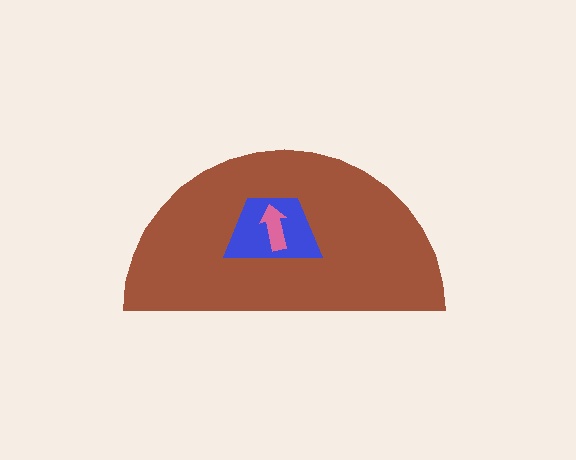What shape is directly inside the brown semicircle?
The blue trapezoid.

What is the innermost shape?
The pink arrow.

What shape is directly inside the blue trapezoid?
The pink arrow.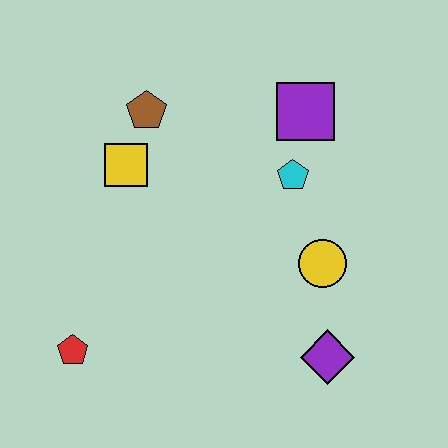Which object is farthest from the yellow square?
The purple diamond is farthest from the yellow square.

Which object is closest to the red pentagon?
The yellow square is closest to the red pentagon.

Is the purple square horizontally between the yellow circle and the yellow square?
Yes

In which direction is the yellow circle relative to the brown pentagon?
The yellow circle is to the right of the brown pentagon.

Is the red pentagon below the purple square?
Yes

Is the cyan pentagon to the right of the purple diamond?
No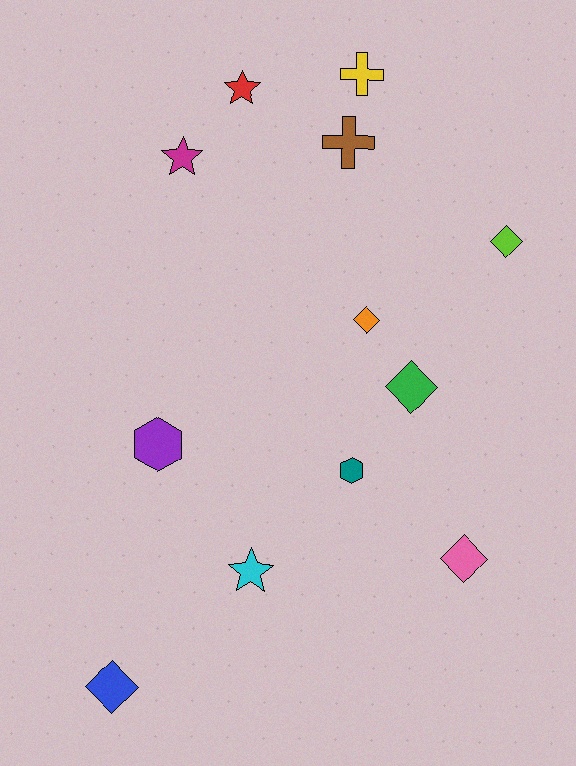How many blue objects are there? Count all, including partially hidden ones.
There is 1 blue object.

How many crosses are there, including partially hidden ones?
There are 2 crosses.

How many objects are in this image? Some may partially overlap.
There are 12 objects.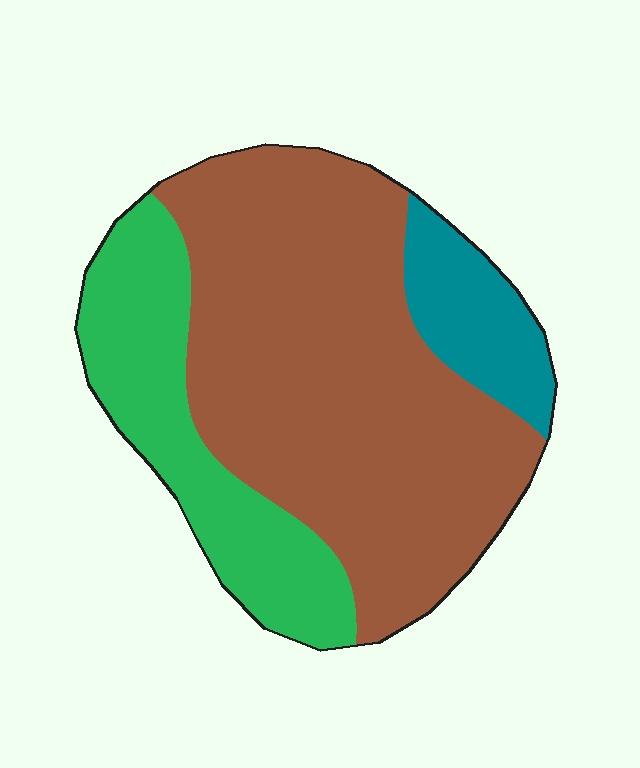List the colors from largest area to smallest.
From largest to smallest: brown, green, teal.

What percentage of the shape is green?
Green takes up between a quarter and a half of the shape.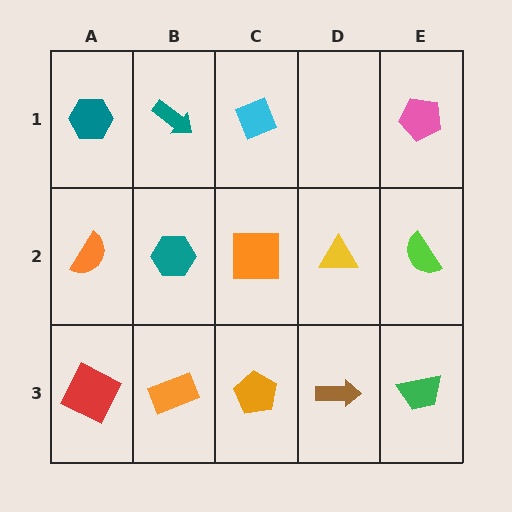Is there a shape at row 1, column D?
No, that cell is empty.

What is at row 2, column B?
A teal hexagon.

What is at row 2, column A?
An orange semicircle.